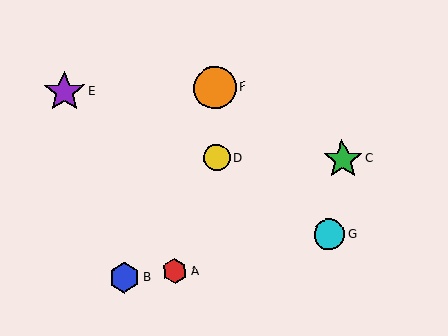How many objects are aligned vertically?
2 objects (D, F) are aligned vertically.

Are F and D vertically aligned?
Yes, both are at x≈215.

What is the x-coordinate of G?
Object G is at x≈329.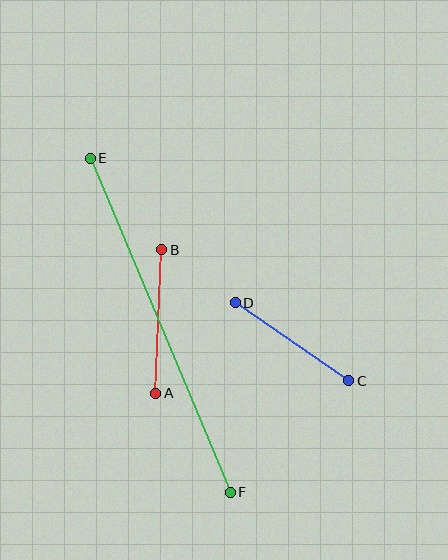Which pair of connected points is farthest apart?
Points E and F are farthest apart.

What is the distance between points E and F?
The distance is approximately 362 pixels.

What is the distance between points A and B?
The distance is approximately 143 pixels.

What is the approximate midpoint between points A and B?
The midpoint is at approximately (159, 321) pixels.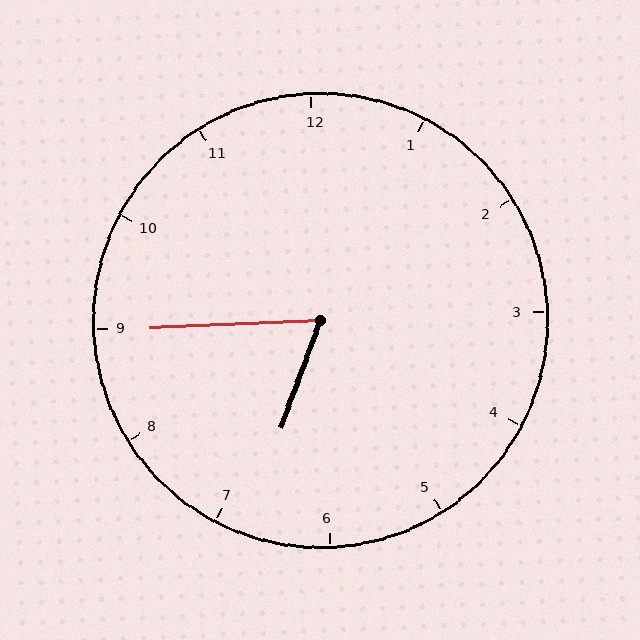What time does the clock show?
6:45.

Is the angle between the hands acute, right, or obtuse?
It is acute.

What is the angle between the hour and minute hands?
Approximately 68 degrees.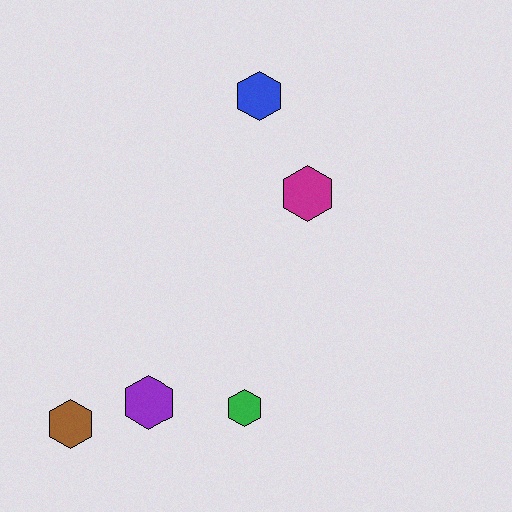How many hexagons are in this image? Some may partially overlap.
There are 5 hexagons.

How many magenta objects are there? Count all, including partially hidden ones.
There is 1 magenta object.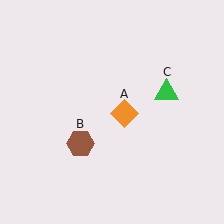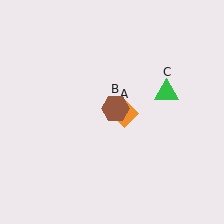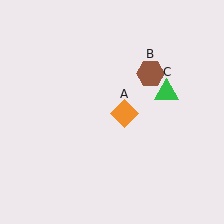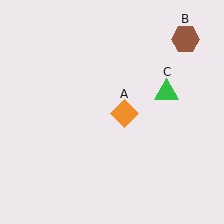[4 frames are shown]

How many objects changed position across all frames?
1 object changed position: brown hexagon (object B).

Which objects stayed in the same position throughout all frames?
Orange diamond (object A) and green triangle (object C) remained stationary.